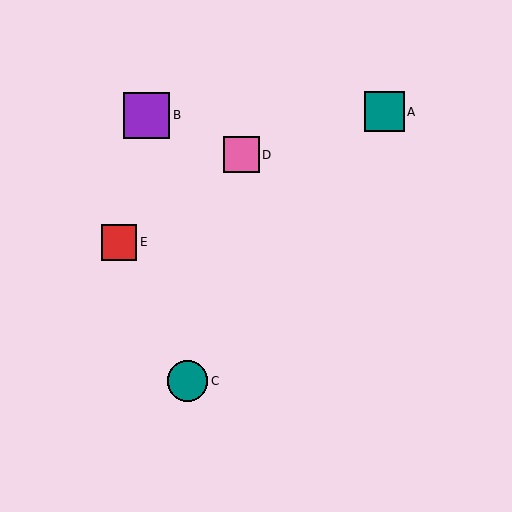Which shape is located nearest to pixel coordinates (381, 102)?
The teal square (labeled A) at (385, 112) is nearest to that location.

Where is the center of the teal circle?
The center of the teal circle is at (188, 381).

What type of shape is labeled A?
Shape A is a teal square.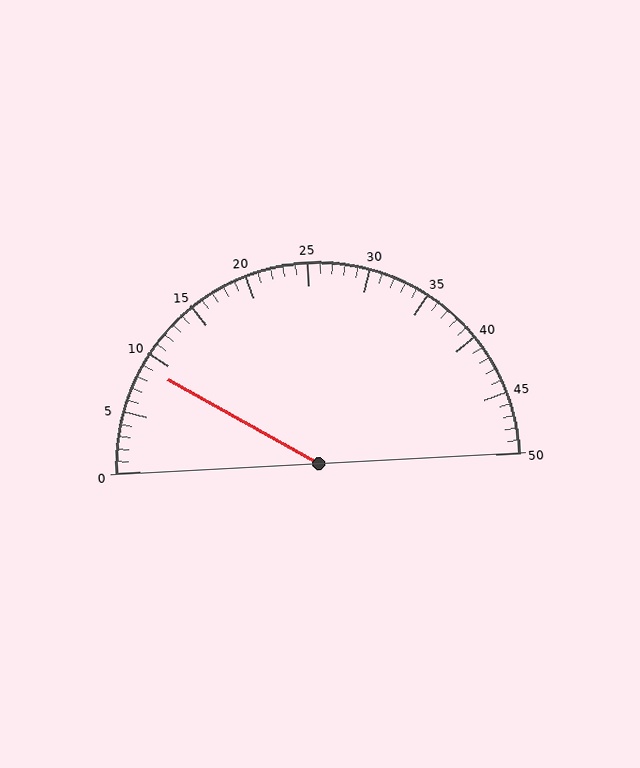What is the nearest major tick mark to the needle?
The nearest major tick mark is 10.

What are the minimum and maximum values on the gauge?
The gauge ranges from 0 to 50.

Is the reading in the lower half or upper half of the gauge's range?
The reading is in the lower half of the range (0 to 50).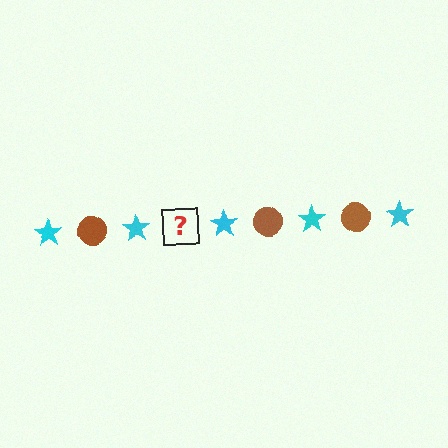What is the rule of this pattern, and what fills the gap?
The rule is that the pattern alternates between cyan star and brown circle. The gap should be filled with a brown circle.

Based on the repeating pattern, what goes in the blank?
The blank should be a brown circle.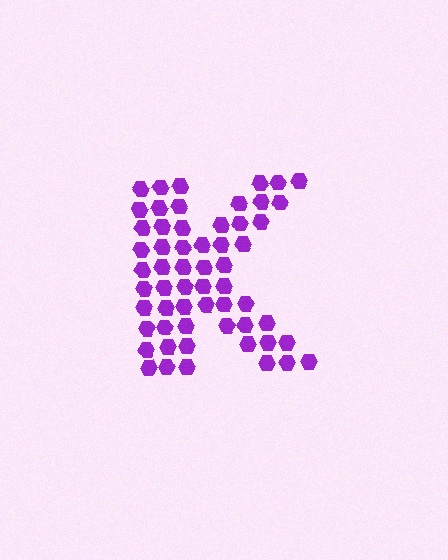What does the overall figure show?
The overall figure shows the letter K.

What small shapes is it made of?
It is made of small hexagons.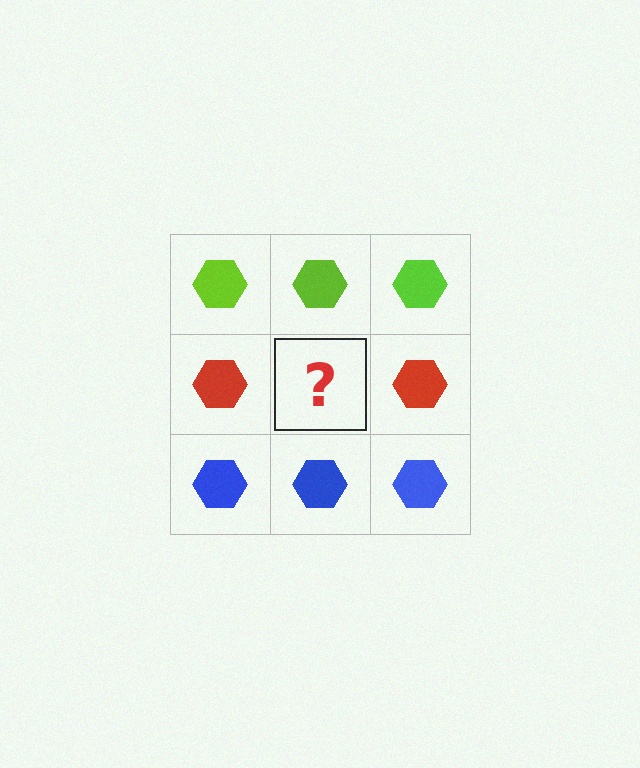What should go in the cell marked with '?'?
The missing cell should contain a red hexagon.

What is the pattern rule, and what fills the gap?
The rule is that each row has a consistent color. The gap should be filled with a red hexagon.